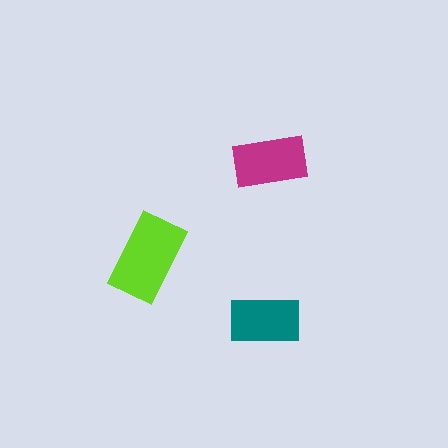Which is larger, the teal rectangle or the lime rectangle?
The lime one.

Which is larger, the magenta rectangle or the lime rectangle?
The lime one.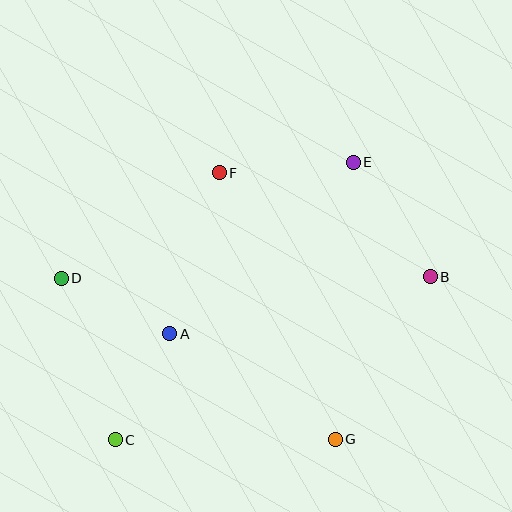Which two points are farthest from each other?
Points B and D are farthest from each other.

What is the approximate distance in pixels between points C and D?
The distance between C and D is approximately 171 pixels.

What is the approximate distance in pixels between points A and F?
The distance between A and F is approximately 169 pixels.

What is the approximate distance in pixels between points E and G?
The distance between E and G is approximately 278 pixels.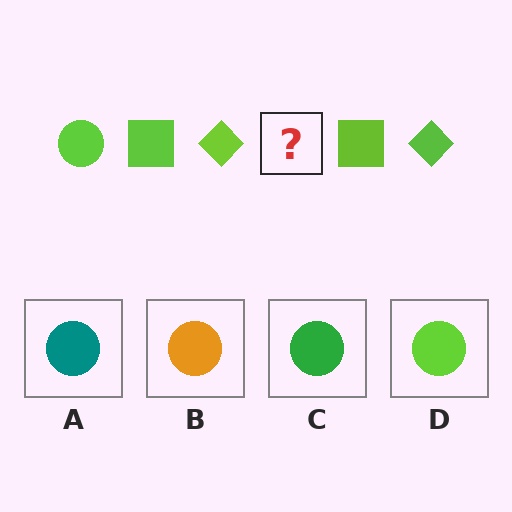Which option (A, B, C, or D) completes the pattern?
D.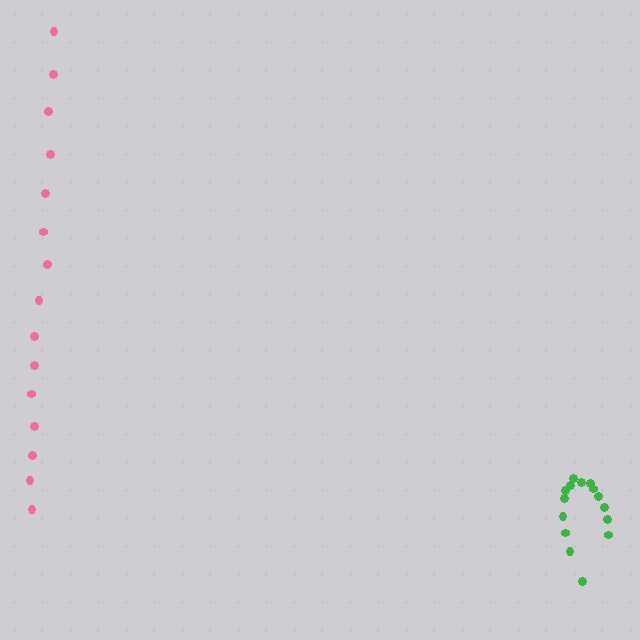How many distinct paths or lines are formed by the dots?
There are 2 distinct paths.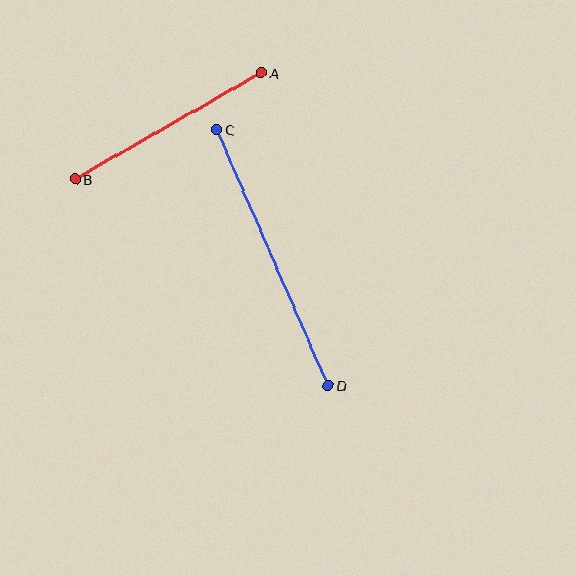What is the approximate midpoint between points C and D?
The midpoint is at approximately (273, 258) pixels.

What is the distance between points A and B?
The distance is approximately 214 pixels.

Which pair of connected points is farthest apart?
Points C and D are farthest apart.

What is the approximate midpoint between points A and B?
The midpoint is at approximately (168, 126) pixels.